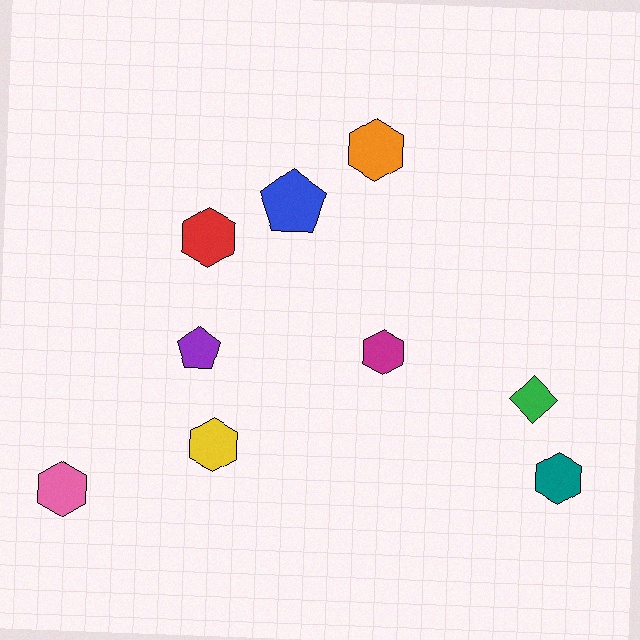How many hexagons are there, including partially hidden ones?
There are 6 hexagons.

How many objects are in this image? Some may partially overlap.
There are 9 objects.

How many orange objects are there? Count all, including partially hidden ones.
There is 1 orange object.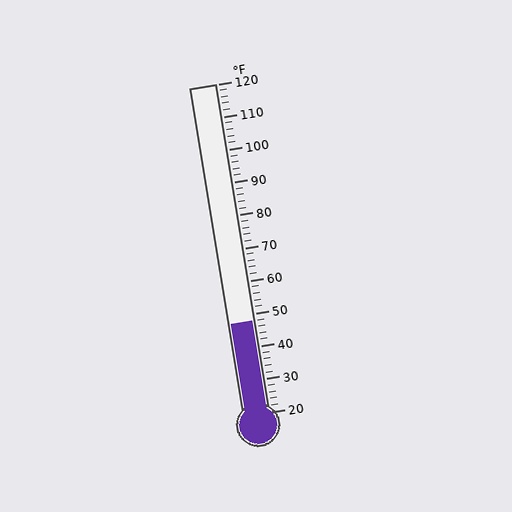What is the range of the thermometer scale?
The thermometer scale ranges from 20°F to 120°F.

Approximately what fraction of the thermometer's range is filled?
The thermometer is filled to approximately 30% of its range.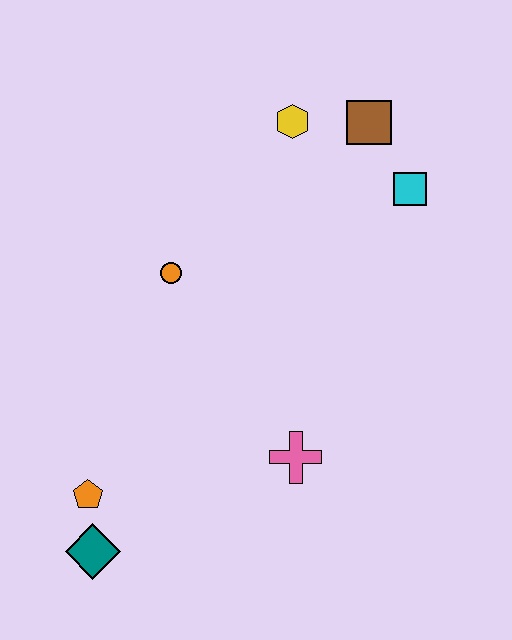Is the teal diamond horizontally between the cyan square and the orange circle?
No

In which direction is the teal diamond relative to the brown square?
The teal diamond is below the brown square.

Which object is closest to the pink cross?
The orange pentagon is closest to the pink cross.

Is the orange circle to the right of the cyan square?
No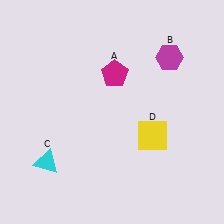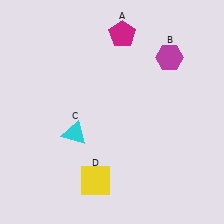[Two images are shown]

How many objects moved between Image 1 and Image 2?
3 objects moved between the two images.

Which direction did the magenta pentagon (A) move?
The magenta pentagon (A) moved up.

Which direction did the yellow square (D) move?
The yellow square (D) moved left.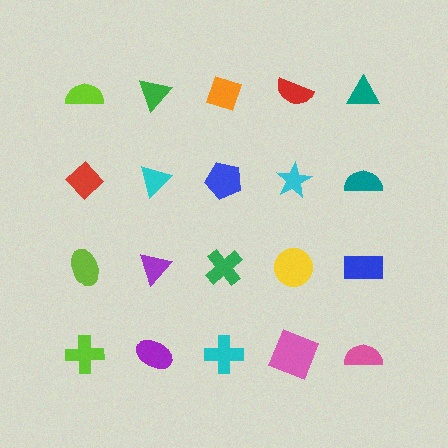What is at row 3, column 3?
A green cross.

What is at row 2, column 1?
A red diamond.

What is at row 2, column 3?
A blue pentagon.